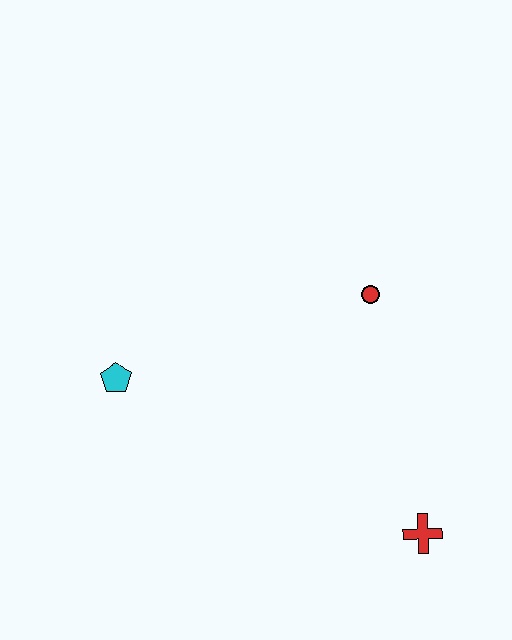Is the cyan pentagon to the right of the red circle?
No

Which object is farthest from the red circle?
The cyan pentagon is farthest from the red circle.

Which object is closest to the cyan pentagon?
The red circle is closest to the cyan pentagon.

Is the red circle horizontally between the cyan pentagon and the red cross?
Yes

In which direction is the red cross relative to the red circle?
The red cross is below the red circle.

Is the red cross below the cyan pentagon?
Yes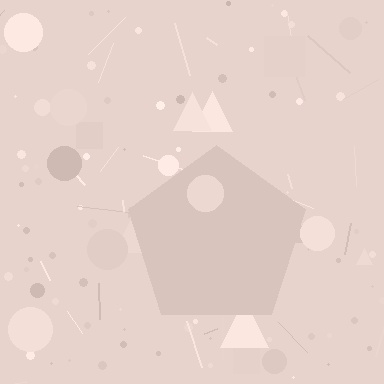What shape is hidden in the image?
A pentagon is hidden in the image.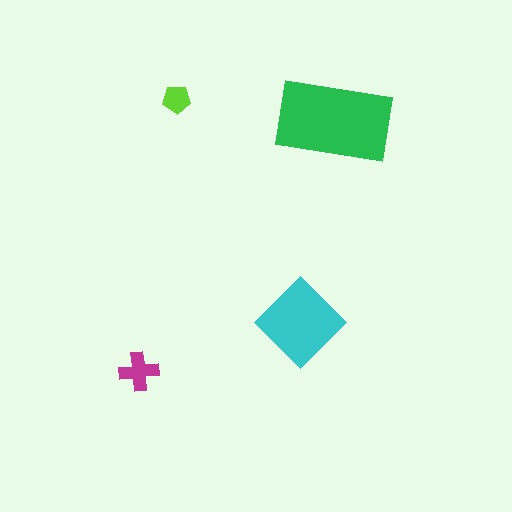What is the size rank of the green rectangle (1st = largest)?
1st.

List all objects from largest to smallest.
The green rectangle, the cyan diamond, the magenta cross, the lime pentagon.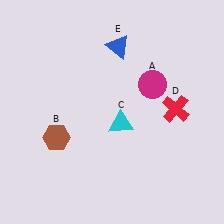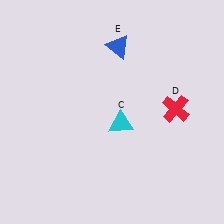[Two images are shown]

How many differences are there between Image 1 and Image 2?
There are 2 differences between the two images.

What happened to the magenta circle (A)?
The magenta circle (A) was removed in Image 2. It was in the top-right area of Image 1.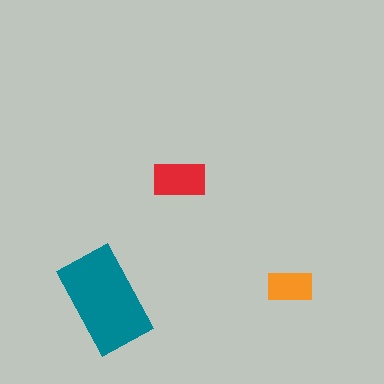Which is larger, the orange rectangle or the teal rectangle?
The teal one.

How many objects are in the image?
There are 3 objects in the image.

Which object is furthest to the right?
The orange rectangle is rightmost.